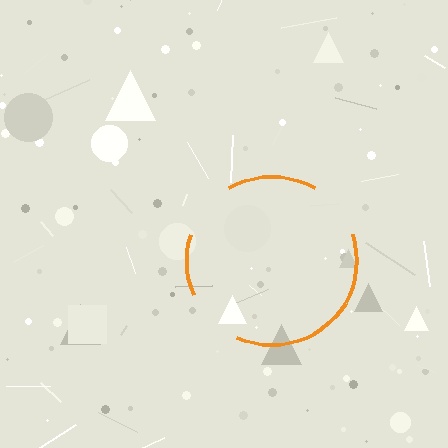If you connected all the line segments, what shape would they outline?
They would outline a circle.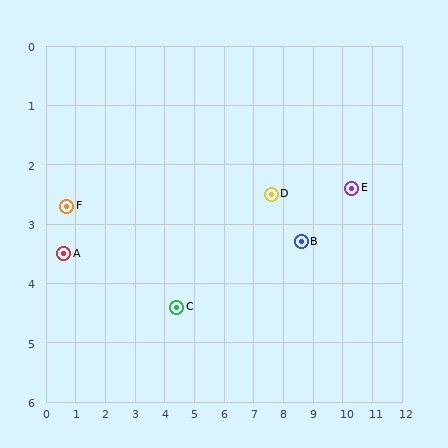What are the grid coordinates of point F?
Point F is at approximately (0.7, 2.7).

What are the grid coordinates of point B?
Point B is at approximately (8.6, 3.3).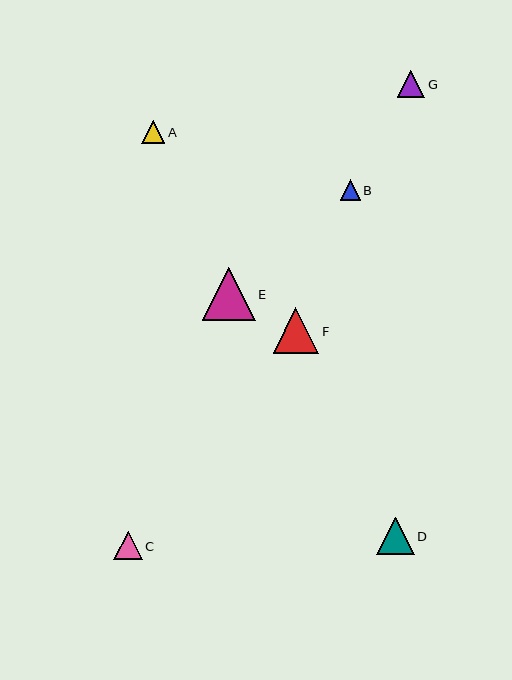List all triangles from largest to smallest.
From largest to smallest: E, F, D, C, G, A, B.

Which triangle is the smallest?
Triangle B is the smallest with a size of approximately 20 pixels.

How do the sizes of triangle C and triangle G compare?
Triangle C and triangle G are approximately the same size.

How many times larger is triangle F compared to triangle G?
Triangle F is approximately 1.7 times the size of triangle G.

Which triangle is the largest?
Triangle E is the largest with a size of approximately 53 pixels.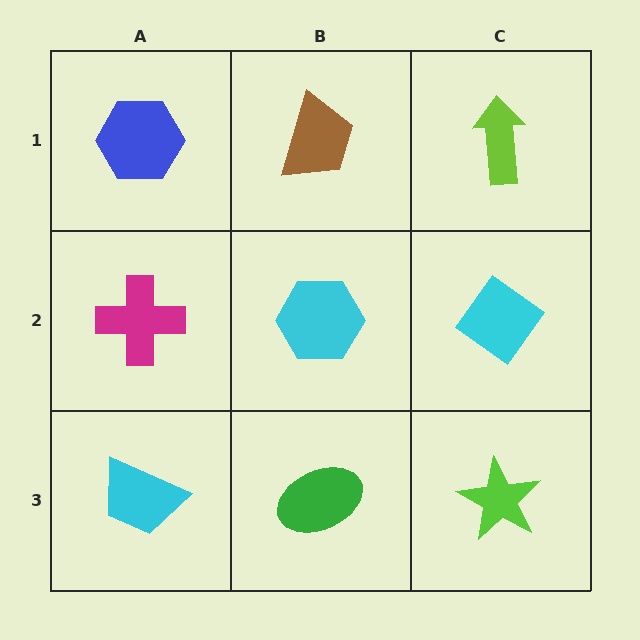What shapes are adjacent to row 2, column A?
A blue hexagon (row 1, column A), a cyan trapezoid (row 3, column A), a cyan hexagon (row 2, column B).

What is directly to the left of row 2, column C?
A cyan hexagon.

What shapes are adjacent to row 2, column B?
A brown trapezoid (row 1, column B), a green ellipse (row 3, column B), a magenta cross (row 2, column A), a cyan diamond (row 2, column C).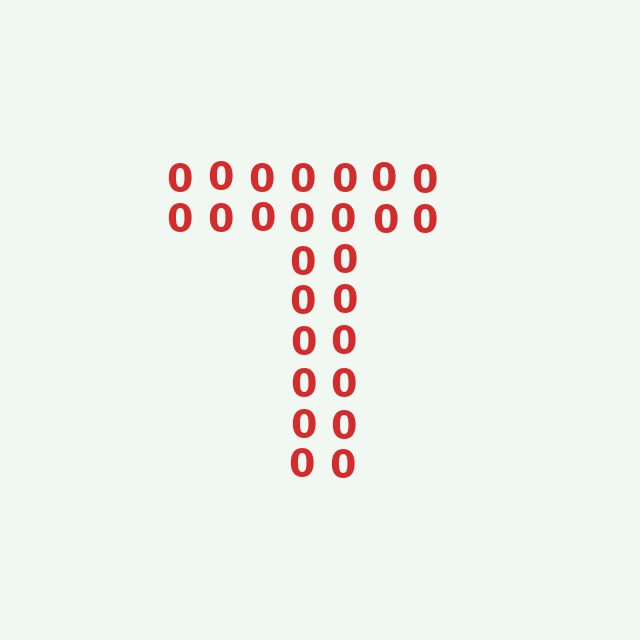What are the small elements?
The small elements are digit 0's.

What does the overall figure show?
The overall figure shows the letter T.